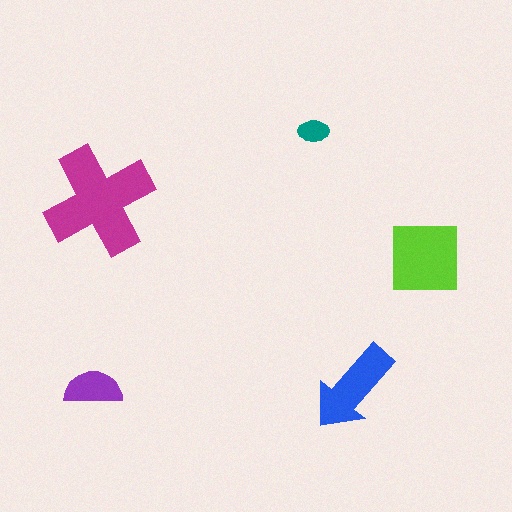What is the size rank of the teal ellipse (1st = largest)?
5th.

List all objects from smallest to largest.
The teal ellipse, the purple semicircle, the blue arrow, the lime square, the magenta cross.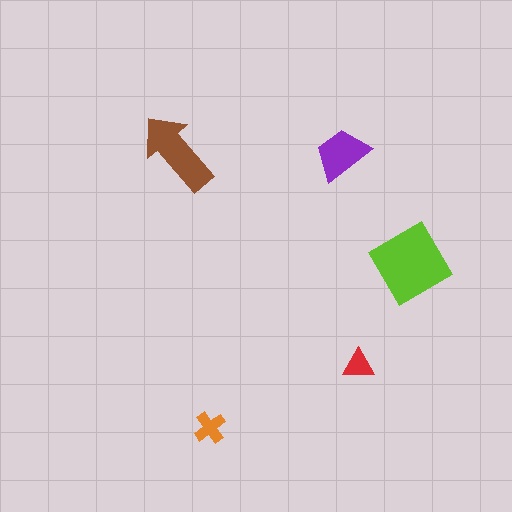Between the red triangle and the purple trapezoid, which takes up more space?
The purple trapezoid.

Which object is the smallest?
The red triangle.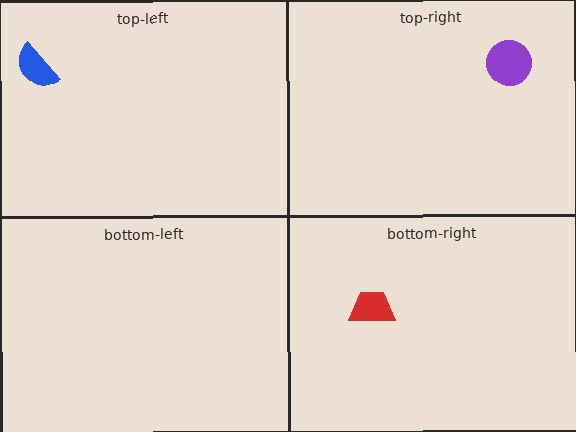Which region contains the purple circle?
The top-right region.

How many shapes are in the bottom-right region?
1.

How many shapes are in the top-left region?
1.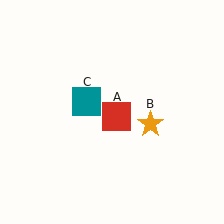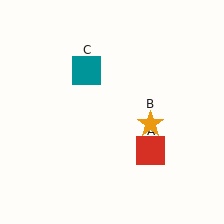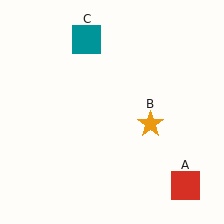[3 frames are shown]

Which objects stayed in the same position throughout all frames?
Orange star (object B) remained stationary.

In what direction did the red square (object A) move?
The red square (object A) moved down and to the right.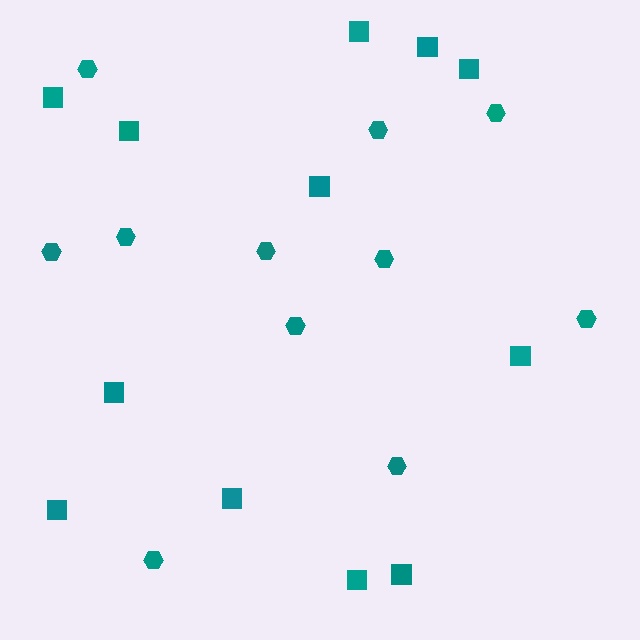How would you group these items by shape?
There are 2 groups: one group of hexagons (11) and one group of squares (12).